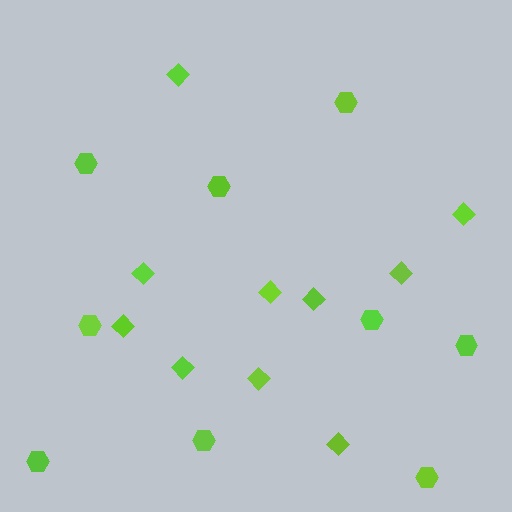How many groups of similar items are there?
There are 2 groups: one group of diamonds (10) and one group of hexagons (9).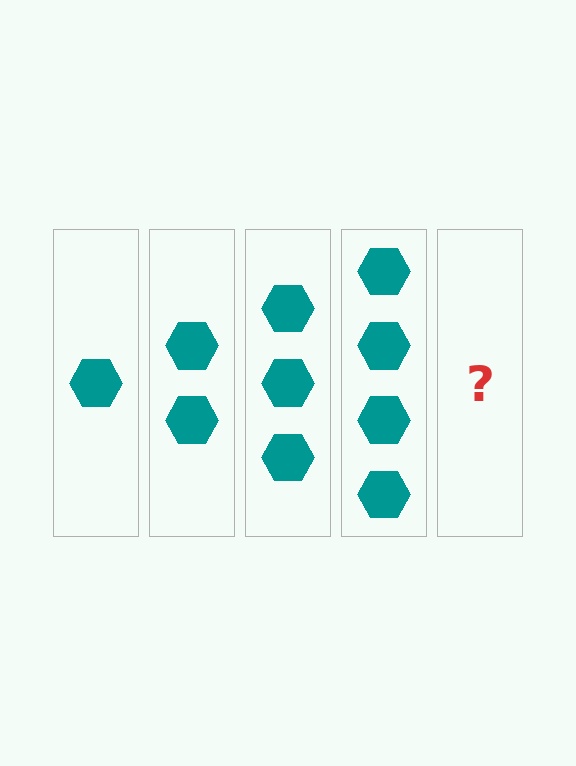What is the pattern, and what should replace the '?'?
The pattern is that each step adds one more hexagon. The '?' should be 5 hexagons.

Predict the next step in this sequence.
The next step is 5 hexagons.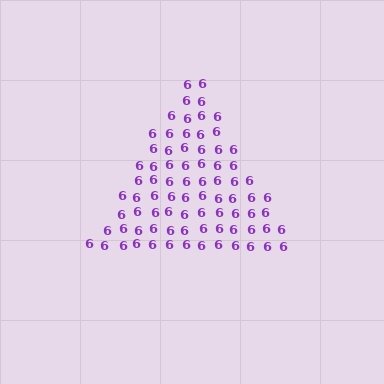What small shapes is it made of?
It is made of small digit 6's.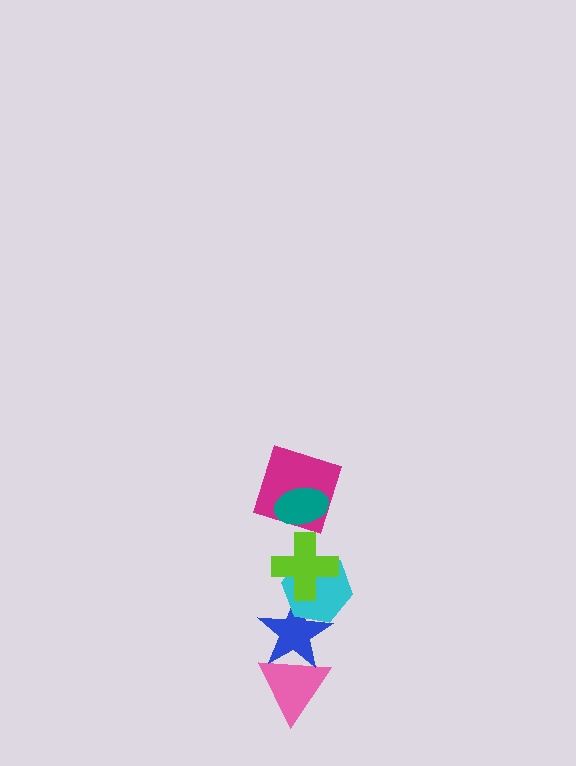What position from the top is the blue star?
The blue star is 5th from the top.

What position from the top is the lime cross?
The lime cross is 3rd from the top.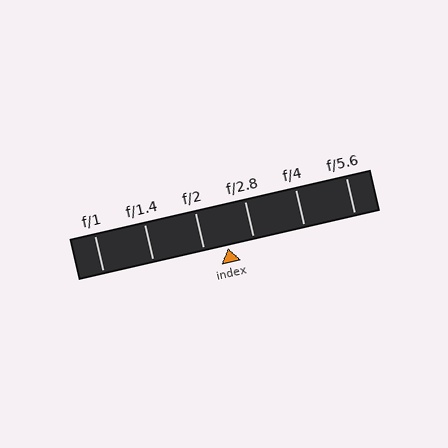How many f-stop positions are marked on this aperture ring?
There are 6 f-stop positions marked.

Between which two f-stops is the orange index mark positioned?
The index mark is between f/2 and f/2.8.